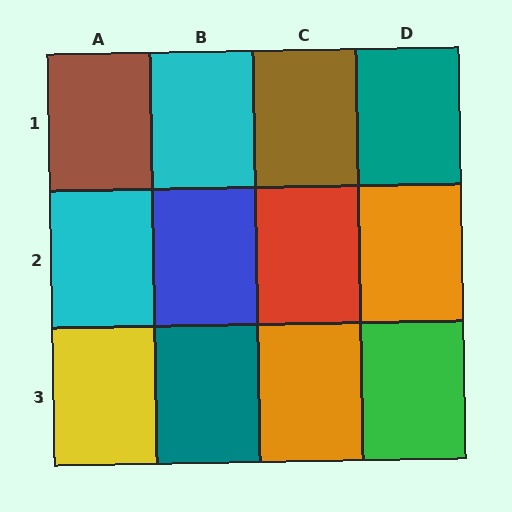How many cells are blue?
1 cell is blue.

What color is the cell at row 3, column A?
Yellow.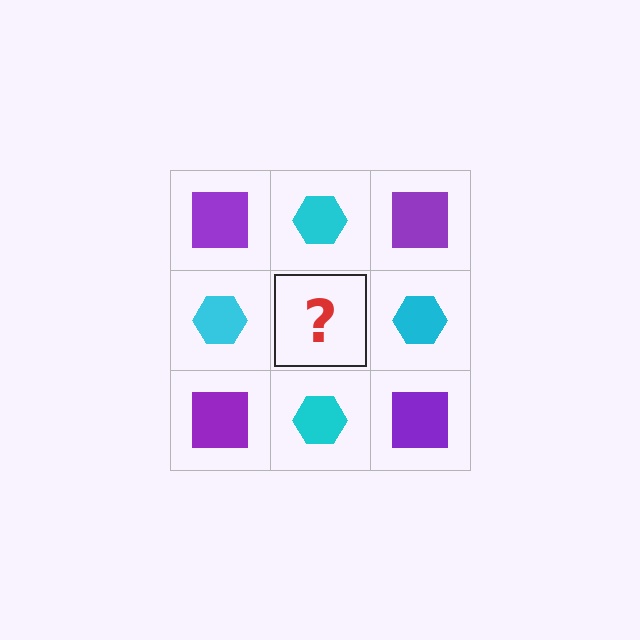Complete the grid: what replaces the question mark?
The question mark should be replaced with a purple square.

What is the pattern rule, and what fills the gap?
The rule is that it alternates purple square and cyan hexagon in a checkerboard pattern. The gap should be filled with a purple square.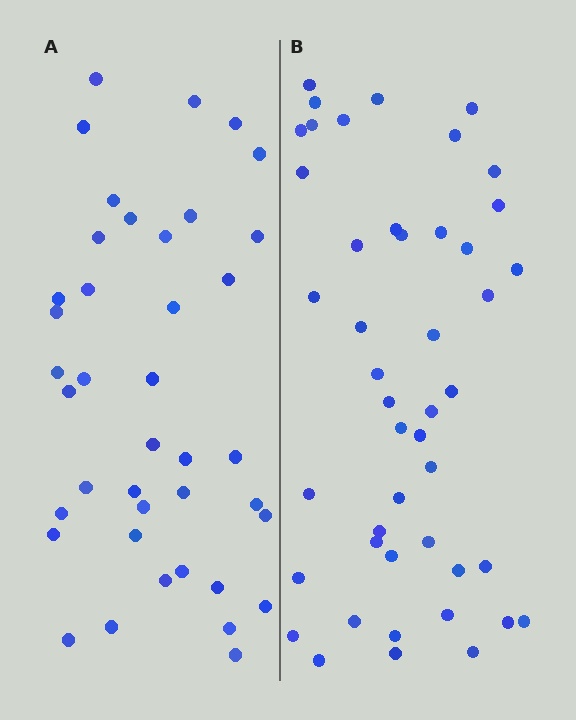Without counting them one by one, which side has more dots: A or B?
Region B (the right region) has more dots.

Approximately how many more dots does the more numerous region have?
Region B has about 6 more dots than region A.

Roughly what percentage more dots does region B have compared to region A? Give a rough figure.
About 15% more.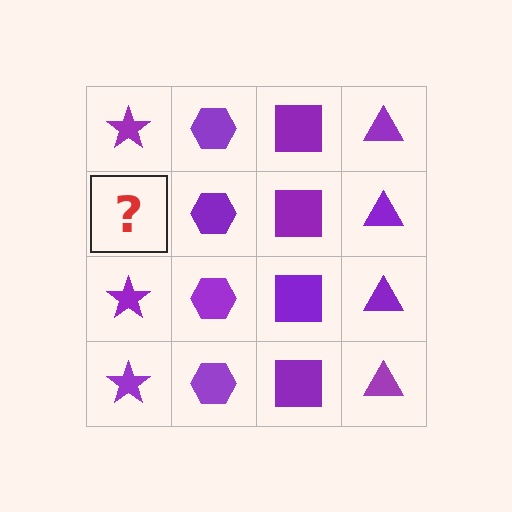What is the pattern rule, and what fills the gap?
The rule is that each column has a consistent shape. The gap should be filled with a purple star.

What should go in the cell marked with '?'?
The missing cell should contain a purple star.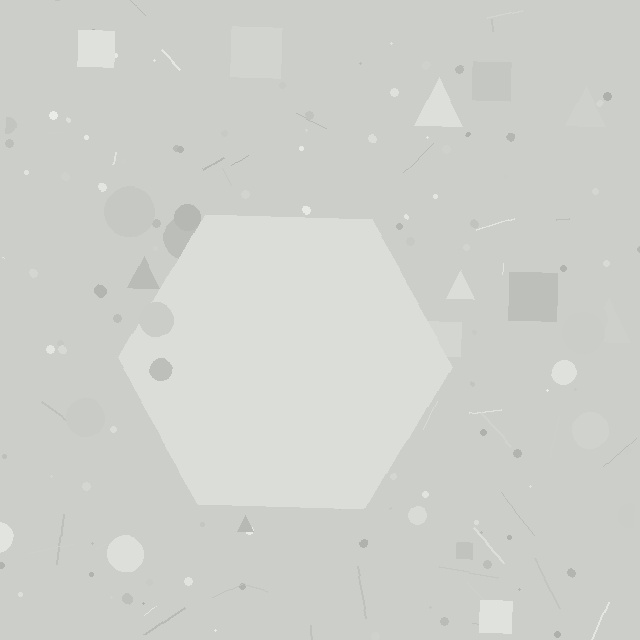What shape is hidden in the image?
A hexagon is hidden in the image.